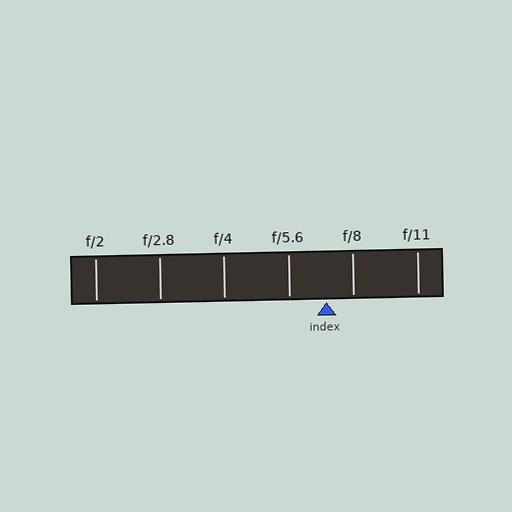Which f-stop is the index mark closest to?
The index mark is closest to f/8.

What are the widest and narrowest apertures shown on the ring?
The widest aperture shown is f/2 and the narrowest is f/11.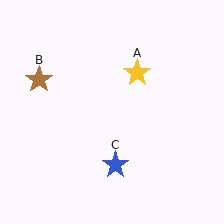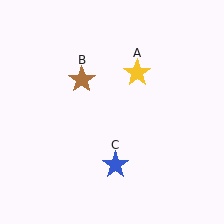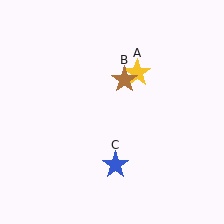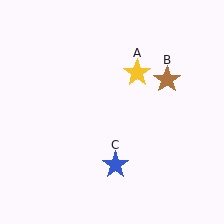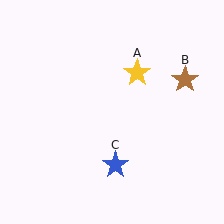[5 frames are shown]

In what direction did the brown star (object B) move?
The brown star (object B) moved right.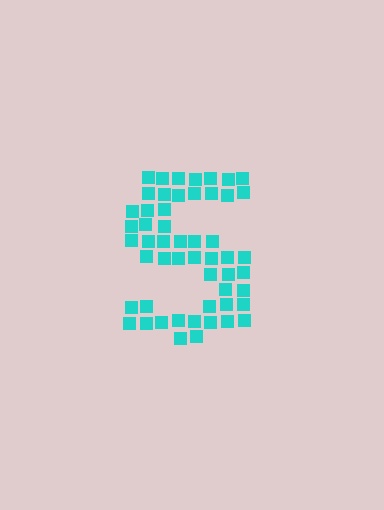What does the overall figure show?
The overall figure shows the letter S.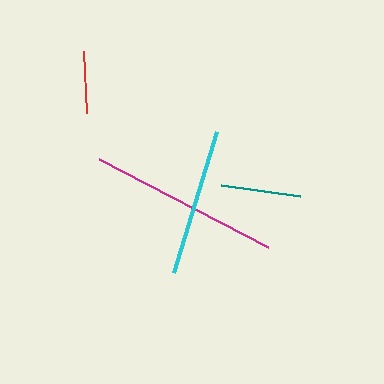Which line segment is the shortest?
The red line is the shortest at approximately 62 pixels.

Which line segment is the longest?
The magenta line is the longest at approximately 190 pixels.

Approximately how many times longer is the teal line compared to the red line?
The teal line is approximately 1.3 times the length of the red line.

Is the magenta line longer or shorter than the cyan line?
The magenta line is longer than the cyan line.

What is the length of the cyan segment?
The cyan segment is approximately 147 pixels long.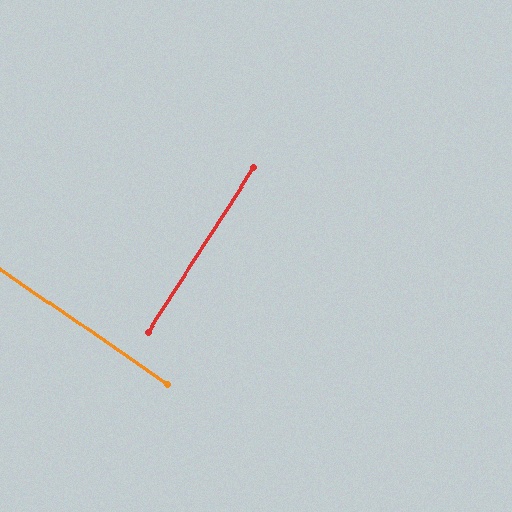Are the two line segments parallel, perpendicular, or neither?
Perpendicular — they meet at approximately 88°.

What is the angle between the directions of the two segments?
Approximately 88 degrees.